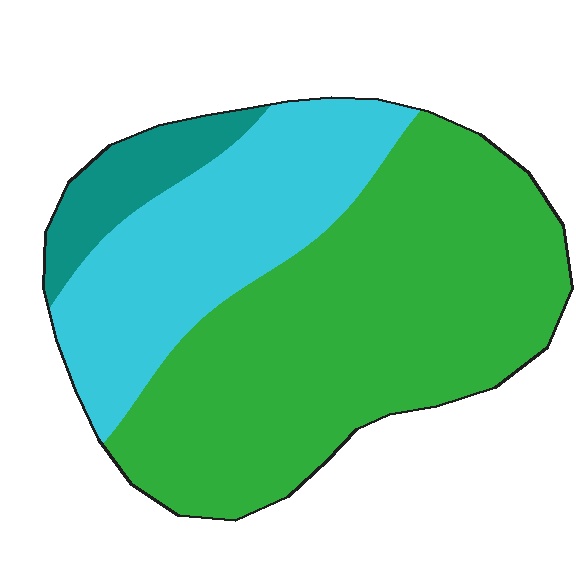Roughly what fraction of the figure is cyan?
Cyan covers 31% of the figure.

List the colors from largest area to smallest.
From largest to smallest: green, cyan, teal.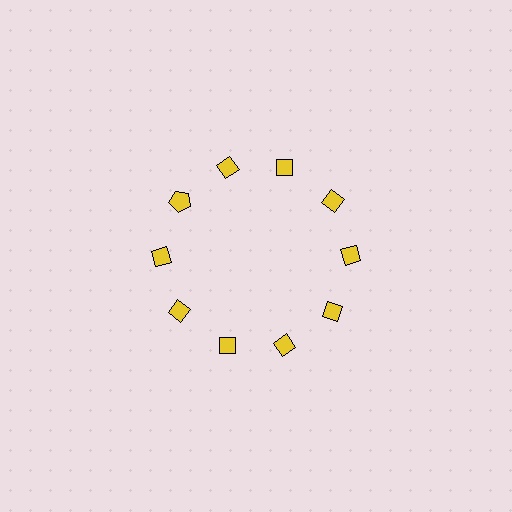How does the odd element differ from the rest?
It has a different shape: pentagon instead of diamond.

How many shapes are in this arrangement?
There are 10 shapes arranged in a ring pattern.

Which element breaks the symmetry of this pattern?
The yellow pentagon at roughly the 10 o'clock position breaks the symmetry. All other shapes are yellow diamonds.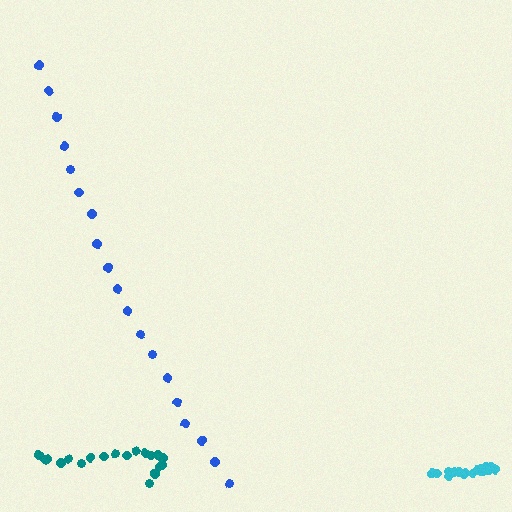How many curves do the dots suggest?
There are 3 distinct paths.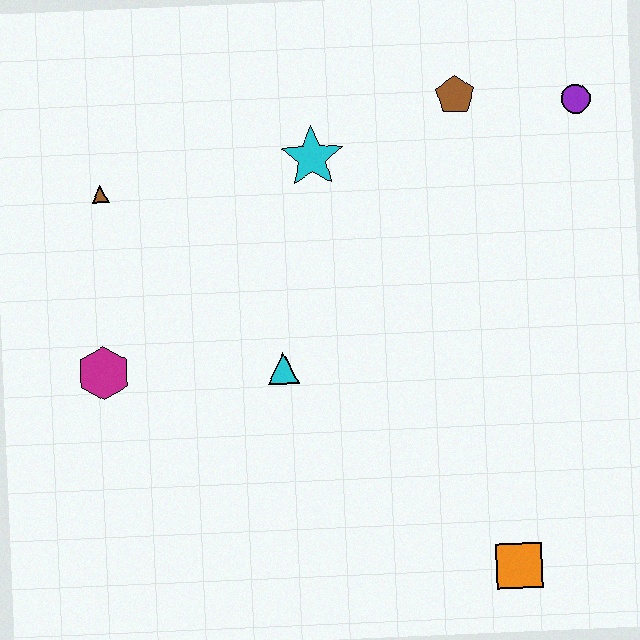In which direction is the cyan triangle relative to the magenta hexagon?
The cyan triangle is to the right of the magenta hexagon.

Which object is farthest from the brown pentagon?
The orange square is farthest from the brown pentagon.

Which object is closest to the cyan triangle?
The magenta hexagon is closest to the cyan triangle.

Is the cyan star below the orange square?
No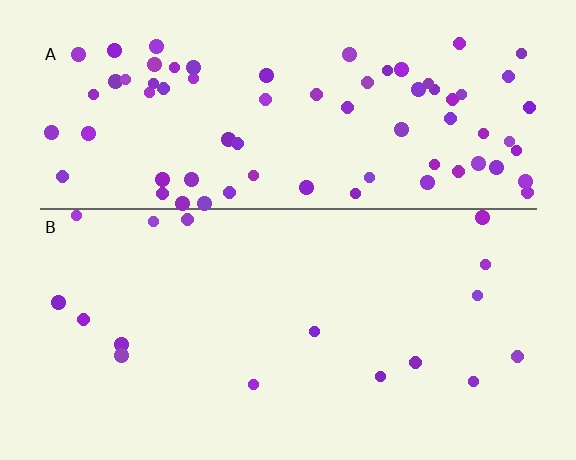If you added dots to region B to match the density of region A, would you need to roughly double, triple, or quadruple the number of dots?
Approximately quadruple.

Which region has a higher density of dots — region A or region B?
A (the top).